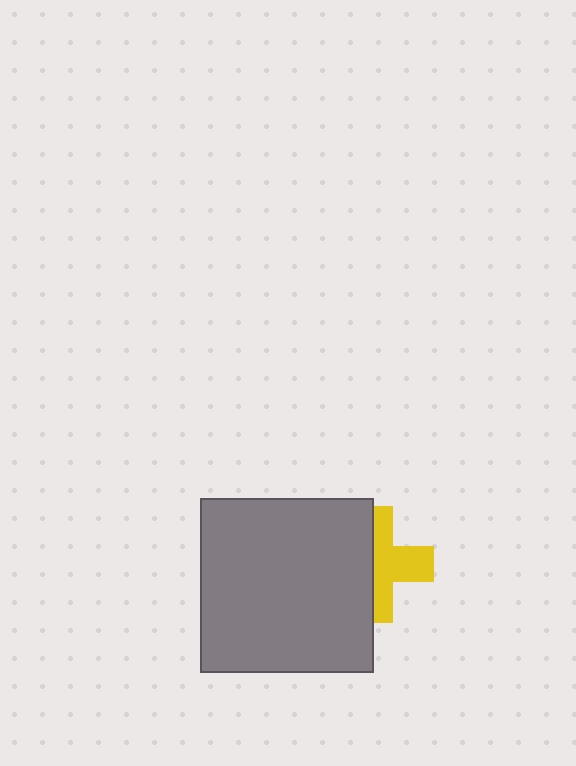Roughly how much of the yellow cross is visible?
About half of it is visible (roughly 53%).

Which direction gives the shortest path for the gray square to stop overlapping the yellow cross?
Moving left gives the shortest separation.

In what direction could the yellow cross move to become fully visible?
The yellow cross could move right. That would shift it out from behind the gray square entirely.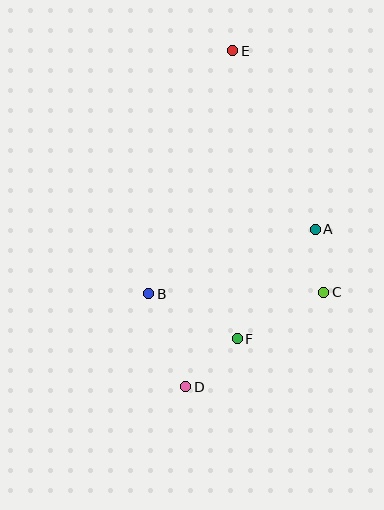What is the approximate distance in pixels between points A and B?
The distance between A and B is approximately 178 pixels.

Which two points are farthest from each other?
Points D and E are farthest from each other.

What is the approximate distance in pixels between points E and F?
The distance between E and F is approximately 288 pixels.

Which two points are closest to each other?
Points A and C are closest to each other.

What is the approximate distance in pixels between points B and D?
The distance between B and D is approximately 100 pixels.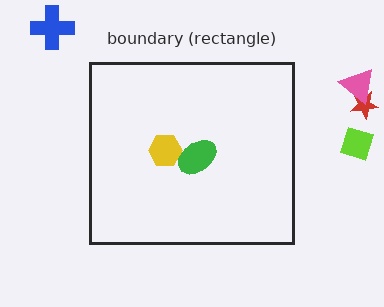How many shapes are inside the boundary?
2 inside, 4 outside.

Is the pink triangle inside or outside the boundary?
Outside.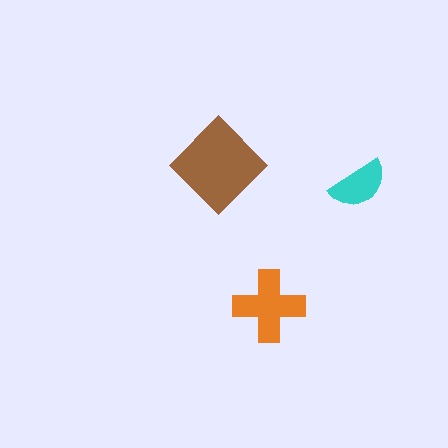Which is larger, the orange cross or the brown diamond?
The brown diamond.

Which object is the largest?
The brown diamond.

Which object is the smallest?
The cyan semicircle.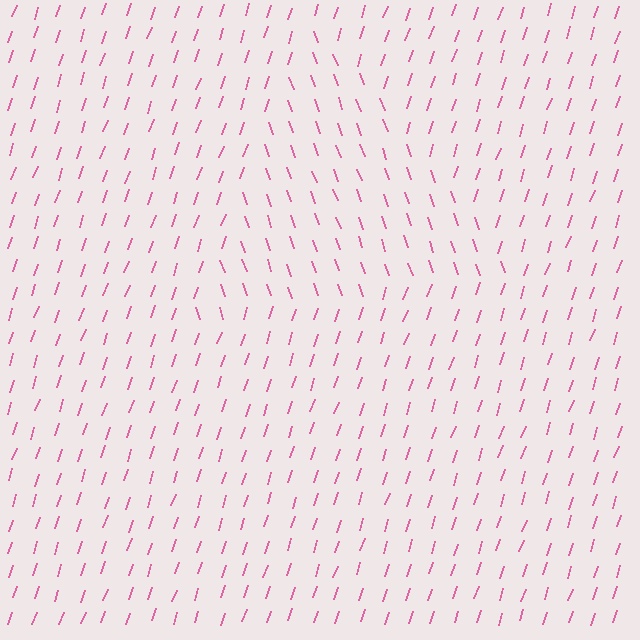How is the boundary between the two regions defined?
The boundary is defined purely by a change in line orientation (approximately 38 degrees difference). All lines are the same color and thickness.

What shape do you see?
I see a triangle.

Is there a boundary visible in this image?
Yes, there is a texture boundary formed by a change in line orientation.